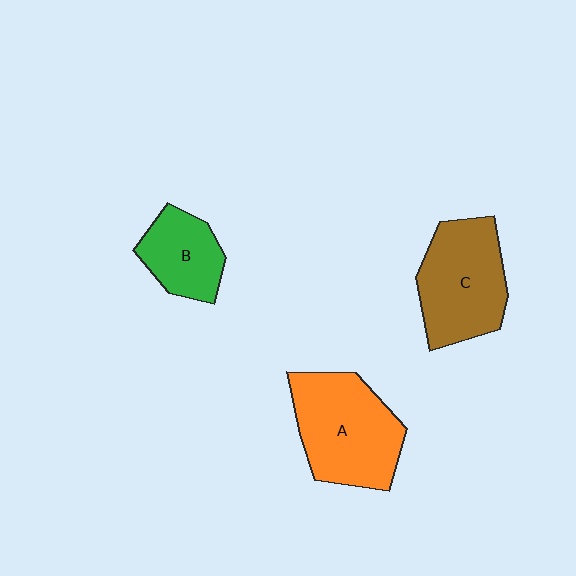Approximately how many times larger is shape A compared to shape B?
Approximately 1.7 times.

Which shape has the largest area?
Shape A (orange).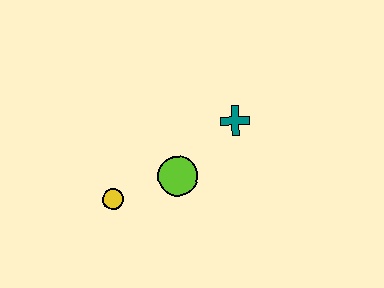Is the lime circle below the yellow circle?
No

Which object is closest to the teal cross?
The lime circle is closest to the teal cross.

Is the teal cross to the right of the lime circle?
Yes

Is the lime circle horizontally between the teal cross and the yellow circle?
Yes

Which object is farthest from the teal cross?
The yellow circle is farthest from the teal cross.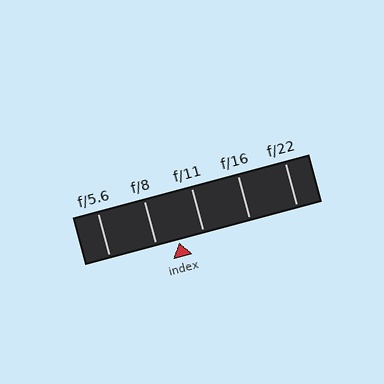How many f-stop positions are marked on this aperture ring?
There are 5 f-stop positions marked.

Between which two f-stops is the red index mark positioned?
The index mark is between f/8 and f/11.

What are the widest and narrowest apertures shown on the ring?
The widest aperture shown is f/5.6 and the narrowest is f/22.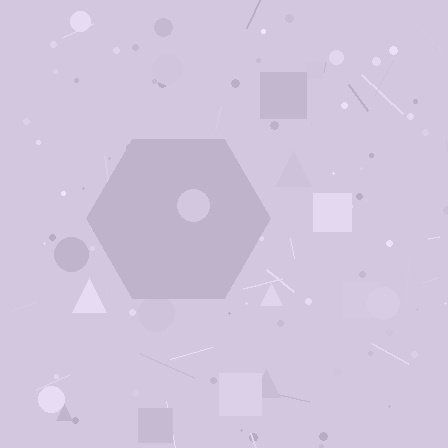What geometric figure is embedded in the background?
A hexagon is embedded in the background.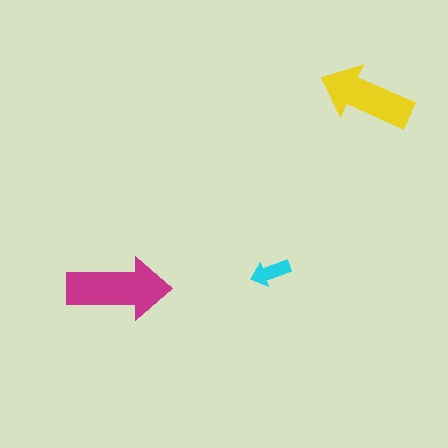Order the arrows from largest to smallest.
the magenta one, the yellow one, the cyan one.